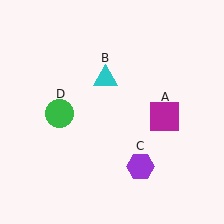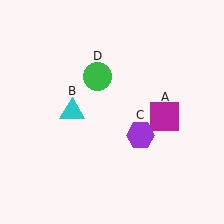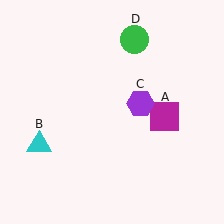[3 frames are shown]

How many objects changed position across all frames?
3 objects changed position: cyan triangle (object B), purple hexagon (object C), green circle (object D).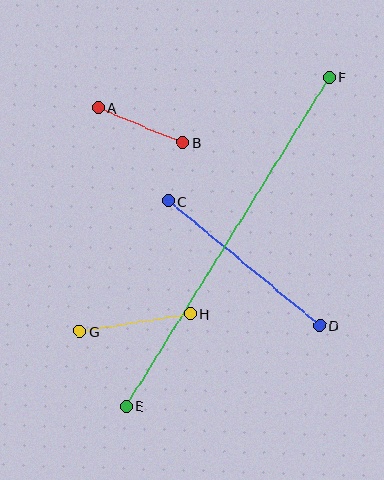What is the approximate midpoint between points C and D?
The midpoint is at approximately (244, 263) pixels.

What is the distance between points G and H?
The distance is approximately 112 pixels.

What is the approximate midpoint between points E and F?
The midpoint is at approximately (228, 242) pixels.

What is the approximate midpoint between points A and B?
The midpoint is at approximately (140, 125) pixels.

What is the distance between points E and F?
The distance is approximately 387 pixels.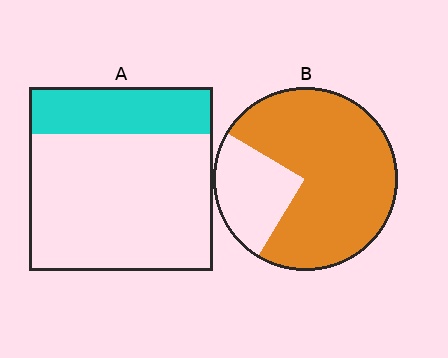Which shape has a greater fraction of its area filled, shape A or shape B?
Shape B.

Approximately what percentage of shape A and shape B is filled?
A is approximately 25% and B is approximately 75%.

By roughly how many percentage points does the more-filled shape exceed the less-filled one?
By roughly 50 percentage points (B over A).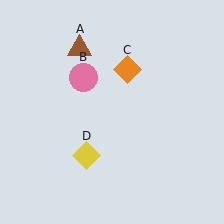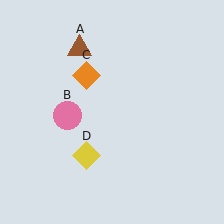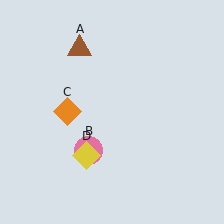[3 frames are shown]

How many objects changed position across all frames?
2 objects changed position: pink circle (object B), orange diamond (object C).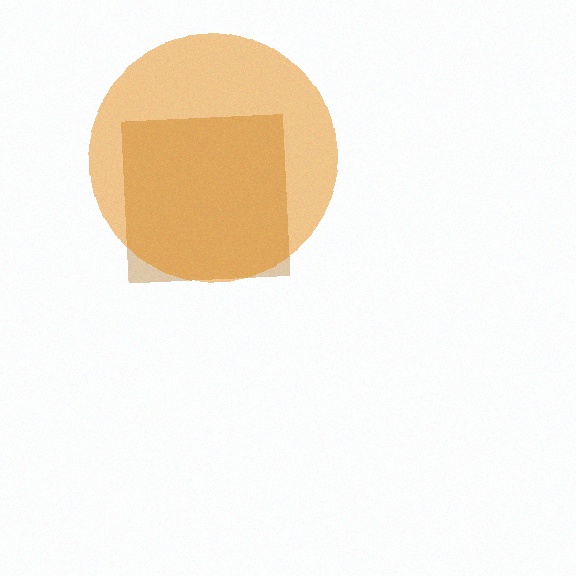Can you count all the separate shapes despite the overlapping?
Yes, there are 2 separate shapes.